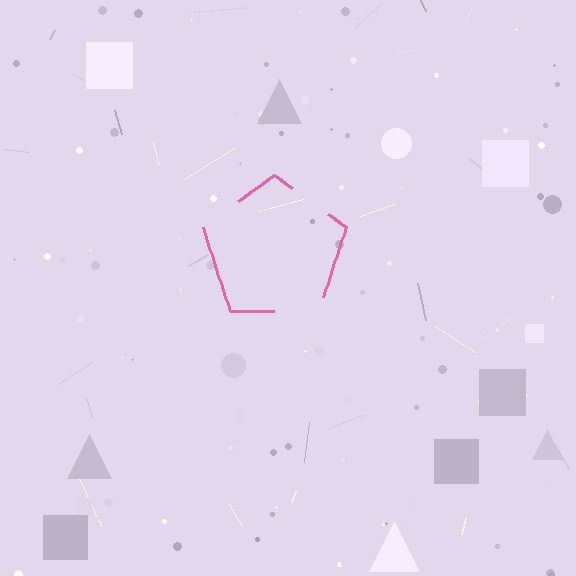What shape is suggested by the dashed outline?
The dashed outline suggests a pentagon.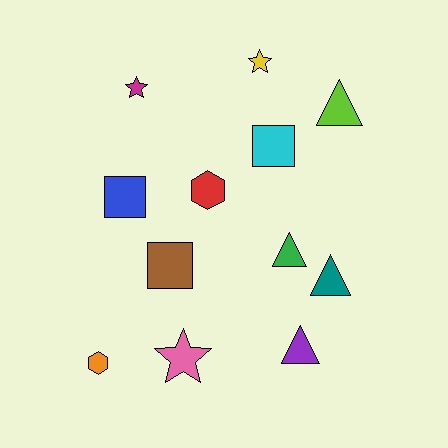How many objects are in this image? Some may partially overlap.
There are 12 objects.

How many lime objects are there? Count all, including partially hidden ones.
There is 1 lime object.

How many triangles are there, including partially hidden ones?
There are 4 triangles.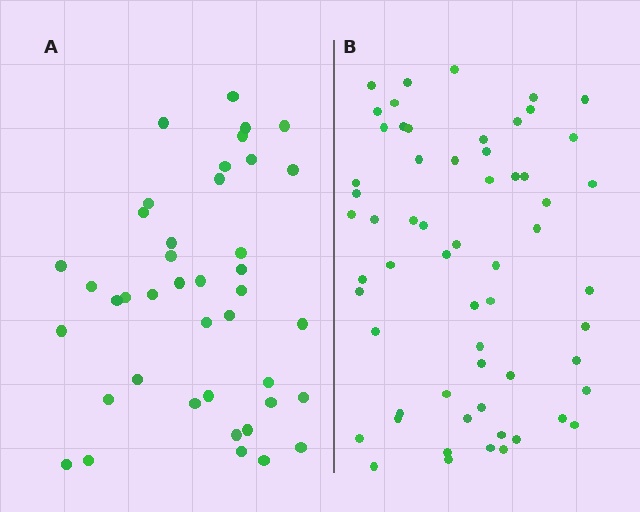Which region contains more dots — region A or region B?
Region B (the right region) has more dots.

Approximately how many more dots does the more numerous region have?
Region B has approximately 20 more dots than region A.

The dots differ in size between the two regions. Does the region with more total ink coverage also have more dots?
No. Region A has more total ink coverage because its dots are larger, but region B actually contains more individual dots. Total area can be misleading — the number of items is what matters here.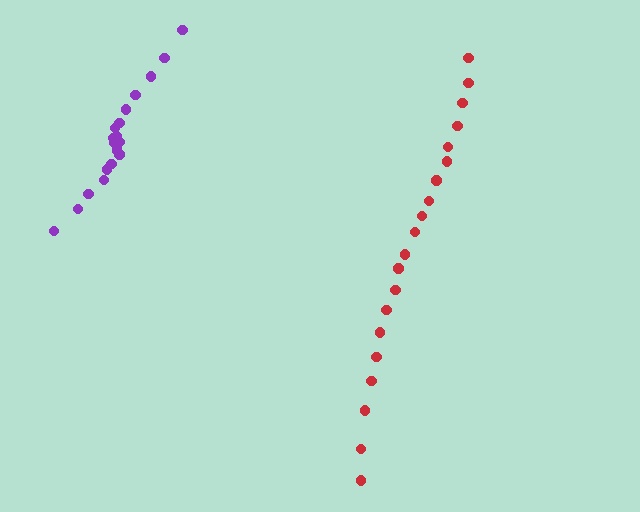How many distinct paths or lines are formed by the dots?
There are 2 distinct paths.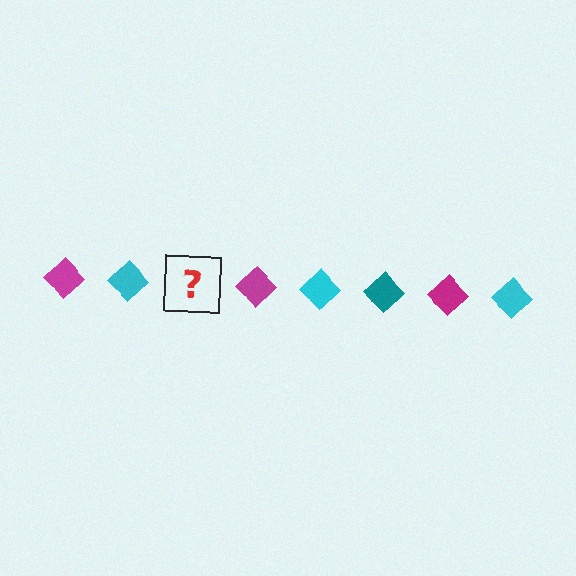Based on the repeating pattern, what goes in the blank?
The blank should be a teal diamond.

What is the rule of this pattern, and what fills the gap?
The rule is that the pattern cycles through magenta, cyan, teal diamonds. The gap should be filled with a teal diamond.